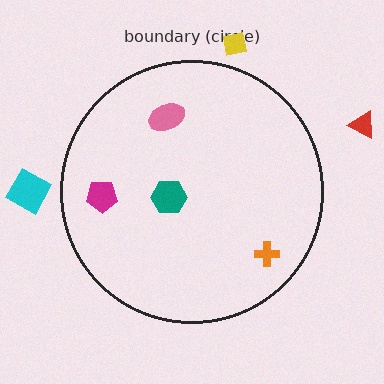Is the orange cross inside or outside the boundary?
Inside.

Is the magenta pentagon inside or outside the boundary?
Inside.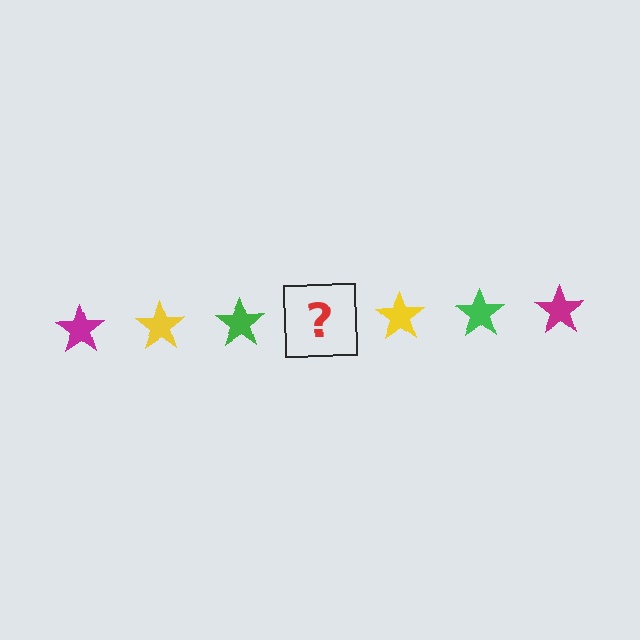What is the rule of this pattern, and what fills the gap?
The rule is that the pattern cycles through magenta, yellow, green stars. The gap should be filled with a magenta star.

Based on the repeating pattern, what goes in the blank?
The blank should be a magenta star.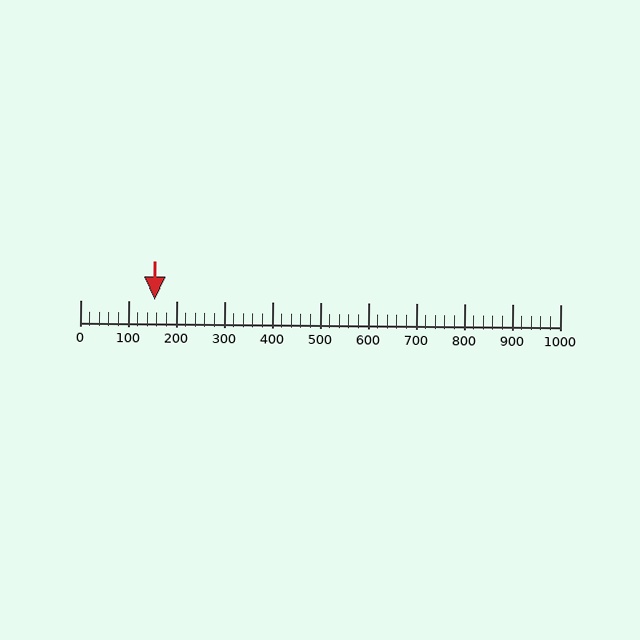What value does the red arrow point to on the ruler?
The red arrow points to approximately 154.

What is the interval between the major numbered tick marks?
The major tick marks are spaced 100 units apart.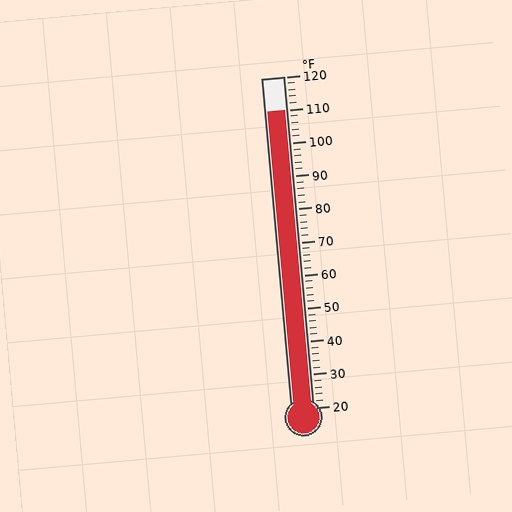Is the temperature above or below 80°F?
The temperature is above 80°F.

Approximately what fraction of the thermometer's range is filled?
The thermometer is filled to approximately 90% of its range.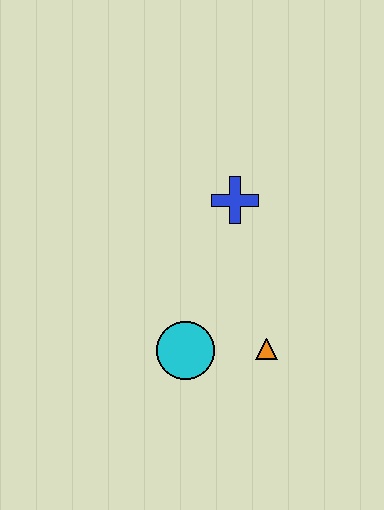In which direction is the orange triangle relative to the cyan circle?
The orange triangle is to the right of the cyan circle.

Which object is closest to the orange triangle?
The cyan circle is closest to the orange triangle.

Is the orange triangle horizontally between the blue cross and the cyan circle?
No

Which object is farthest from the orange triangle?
The blue cross is farthest from the orange triangle.